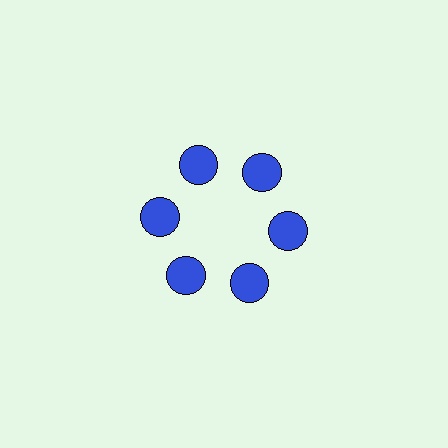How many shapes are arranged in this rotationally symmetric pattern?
There are 6 shapes, arranged in 6 groups of 1.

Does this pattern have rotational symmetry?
Yes, this pattern has 6-fold rotational symmetry. It looks the same after rotating 60 degrees around the center.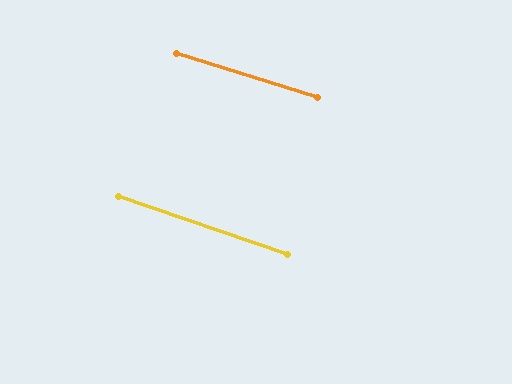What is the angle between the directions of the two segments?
Approximately 1 degree.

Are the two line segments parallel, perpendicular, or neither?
Parallel — their directions differ by only 1.5°.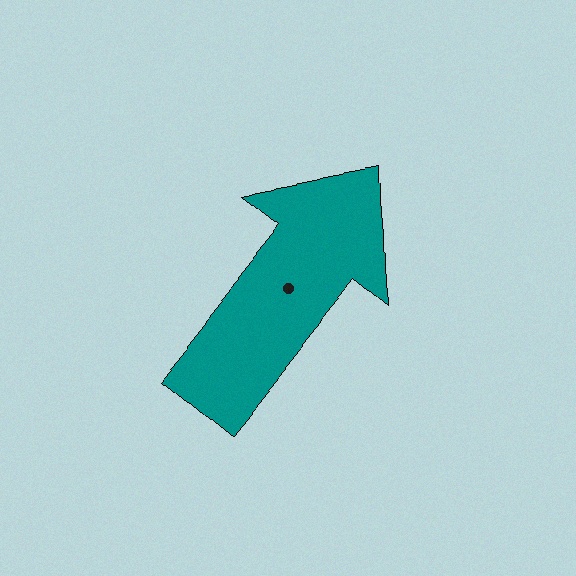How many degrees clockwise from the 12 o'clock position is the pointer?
Approximately 39 degrees.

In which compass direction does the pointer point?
Northeast.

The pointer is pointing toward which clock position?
Roughly 1 o'clock.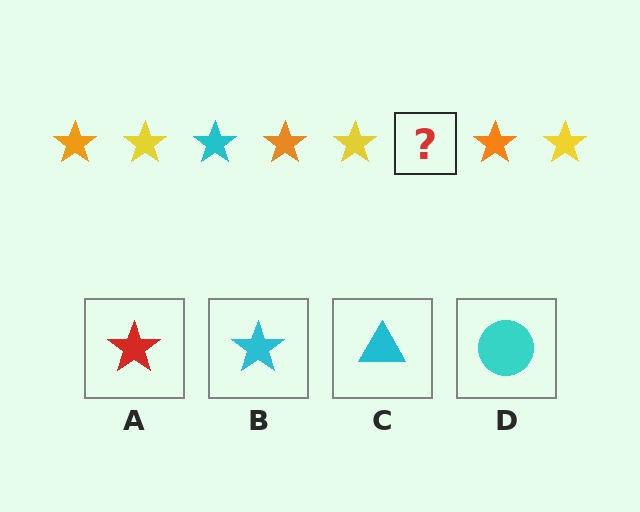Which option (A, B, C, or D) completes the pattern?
B.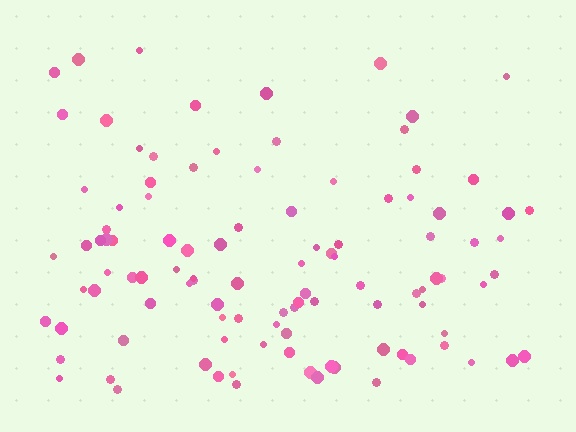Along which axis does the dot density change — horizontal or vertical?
Vertical.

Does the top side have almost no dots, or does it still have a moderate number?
Still a moderate number, just noticeably fewer than the bottom.